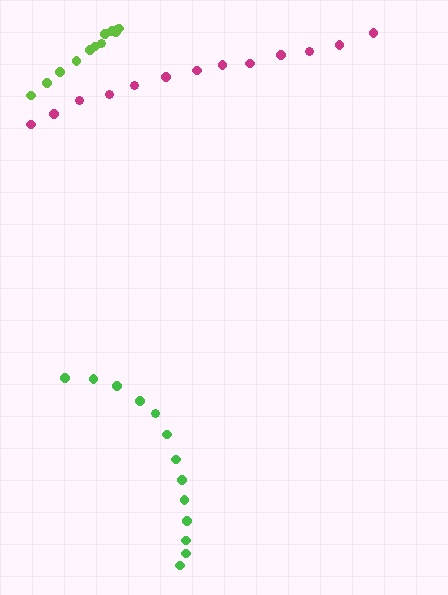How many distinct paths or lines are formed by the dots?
There are 3 distinct paths.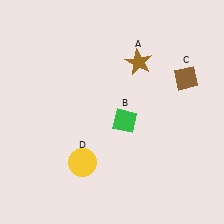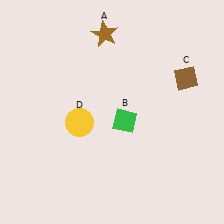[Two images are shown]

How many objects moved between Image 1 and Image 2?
2 objects moved between the two images.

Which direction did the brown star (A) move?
The brown star (A) moved left.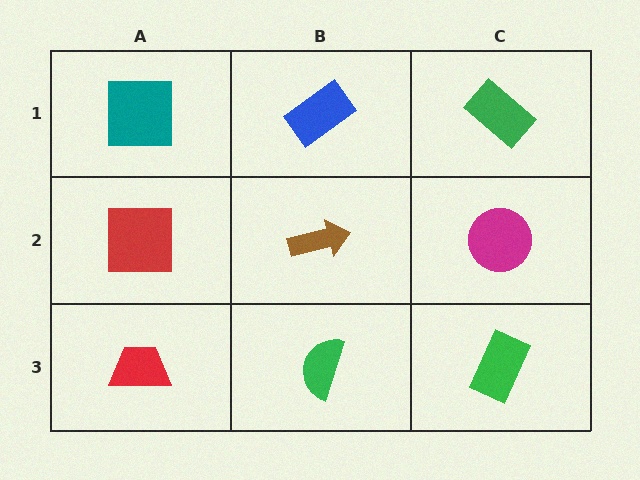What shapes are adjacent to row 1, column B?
A brown arrow (row 2, column B), a teal square (row 1, column A), a green rectangle (row 1, column C).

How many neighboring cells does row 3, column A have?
2.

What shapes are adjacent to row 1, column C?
A magenta circle (row 2, column C), a blue rectangle (row 1, column B).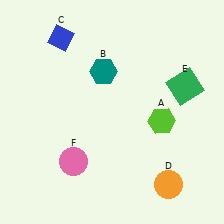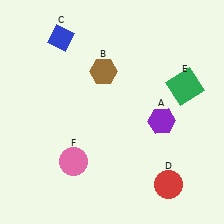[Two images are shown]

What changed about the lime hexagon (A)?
In Image 1, A is lime. In Image 2, it changed to purple.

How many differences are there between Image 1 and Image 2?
There are 3 differences between the two images.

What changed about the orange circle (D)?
In Image 1, D is orange. In Image 2, it changed to red.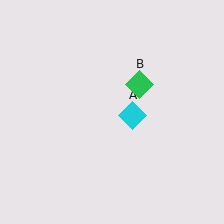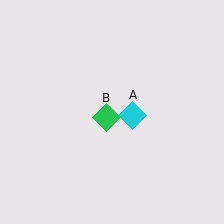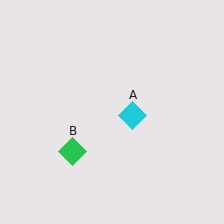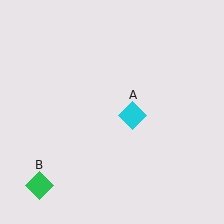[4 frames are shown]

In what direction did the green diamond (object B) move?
The green diamond (object B) moved down and to the left.